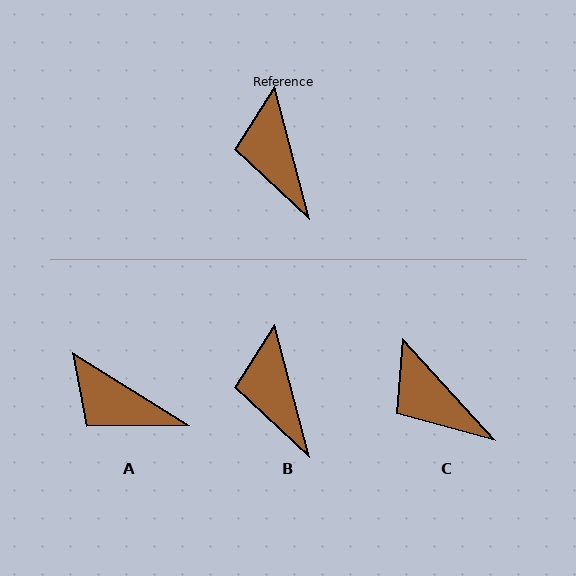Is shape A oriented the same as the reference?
No, it is off by about 43 degrees.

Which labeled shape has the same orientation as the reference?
B.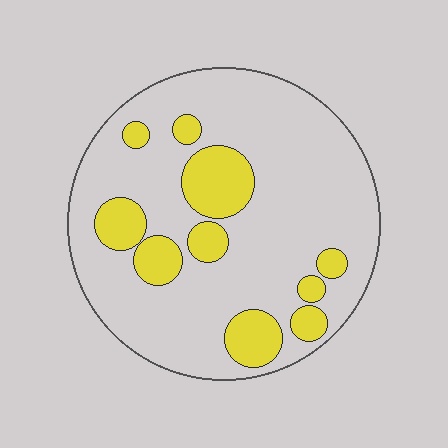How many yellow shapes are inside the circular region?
10.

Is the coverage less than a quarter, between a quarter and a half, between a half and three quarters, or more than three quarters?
Less than a quarter.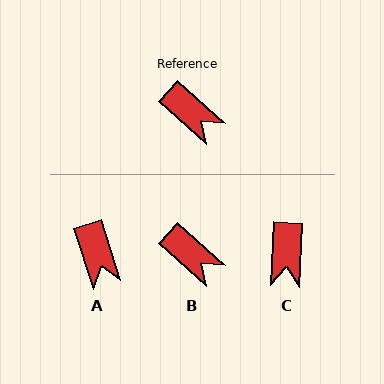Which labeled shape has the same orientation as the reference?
B.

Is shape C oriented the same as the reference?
No, it is off by about 51 degrees.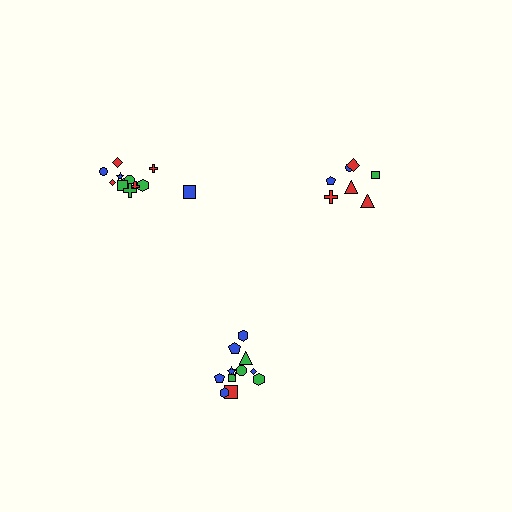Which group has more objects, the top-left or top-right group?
The top-left group.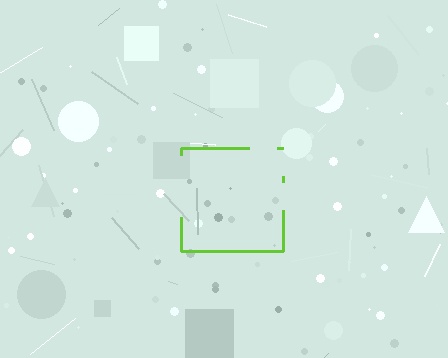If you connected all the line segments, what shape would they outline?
They would outline a square.